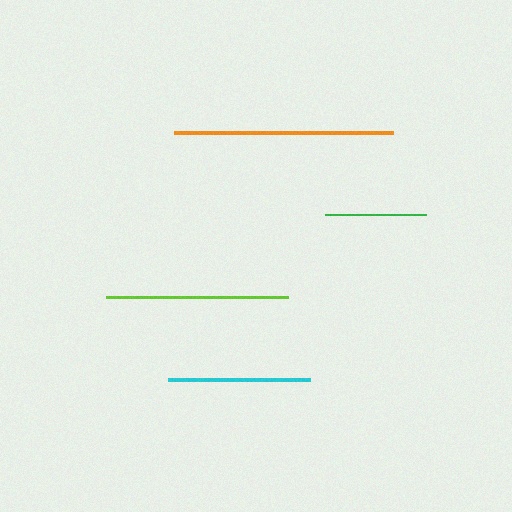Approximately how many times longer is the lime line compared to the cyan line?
The lime line is approximately 1.3 times the length of the cyan line.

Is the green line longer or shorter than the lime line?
The lime line is longer than the green line.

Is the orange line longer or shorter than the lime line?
The orange line is longer than the lime line.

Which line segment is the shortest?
The green line is the shortest at approximately 102 pixels.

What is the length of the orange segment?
The orange segment is approximately 220 pixels long.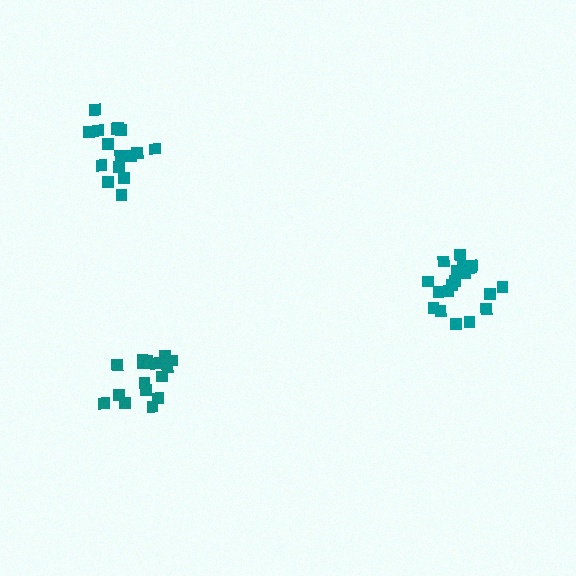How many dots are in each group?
Group 1: 20 dots, Group 2: 17 dots, Group 3: 16 dots (53 total).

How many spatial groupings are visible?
There are 3 spatial groupings.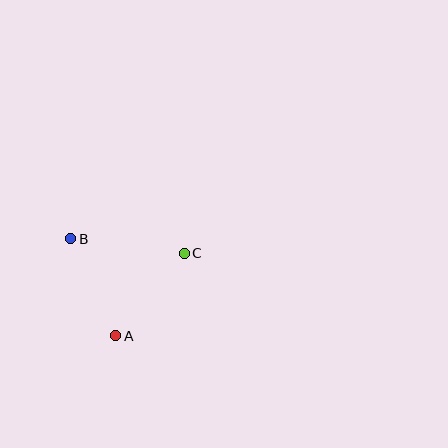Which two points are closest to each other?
Points A and C are closest to each other.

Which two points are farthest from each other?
Points B and C are farthest from each other.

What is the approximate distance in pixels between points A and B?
The distance between A and B is approximately 107 pixels.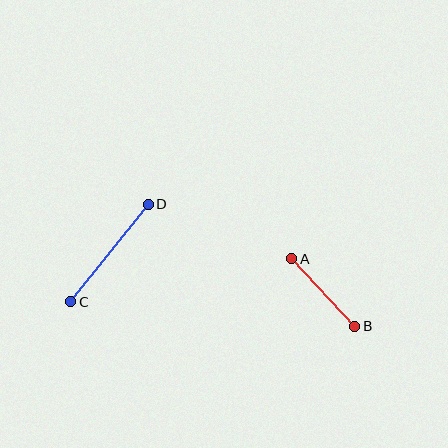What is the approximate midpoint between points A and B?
The midpoint is at approximately (323, 292) pixels.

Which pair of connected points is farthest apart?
Points C and D are farthest apart.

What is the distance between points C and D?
The distance is approximately 125 pixels.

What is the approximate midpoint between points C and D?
The midpoint is at approximately (110, 253) pixels.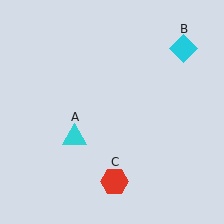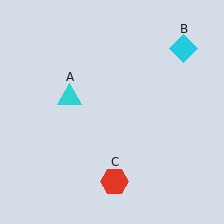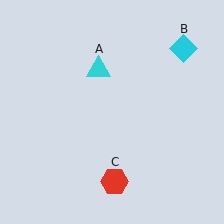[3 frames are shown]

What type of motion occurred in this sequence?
The cyan triangle (object A) rotated clockwise around the center of the scene.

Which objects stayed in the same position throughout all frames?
Cyan diamond (object B) and red hexagon (object C) remained stationary.